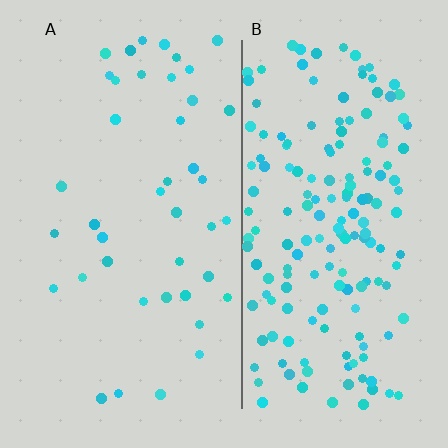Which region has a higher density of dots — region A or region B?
B (the right).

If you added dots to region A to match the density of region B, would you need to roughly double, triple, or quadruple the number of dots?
Approximately quadruple.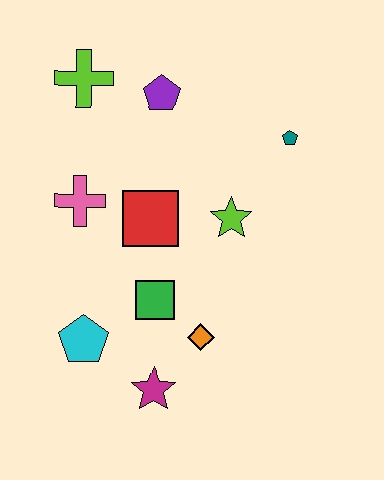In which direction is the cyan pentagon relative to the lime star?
The cyan pentagon is to the left of the lime star.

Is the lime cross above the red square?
Yes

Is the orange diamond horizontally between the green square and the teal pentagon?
Yes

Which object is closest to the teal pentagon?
The lime star is closest to the teal pentagon.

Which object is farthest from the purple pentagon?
The magenta star is farthest from the purple pentagon.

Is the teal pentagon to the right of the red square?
Yes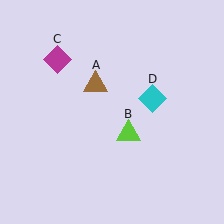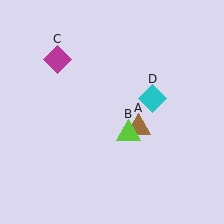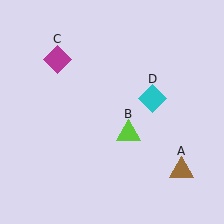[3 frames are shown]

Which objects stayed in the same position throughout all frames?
Lime triangle (object B) and magenta diamond (object C) and cyan diamond (object D) remained stationary.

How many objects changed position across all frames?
1 object changed position: brown triangle (object A).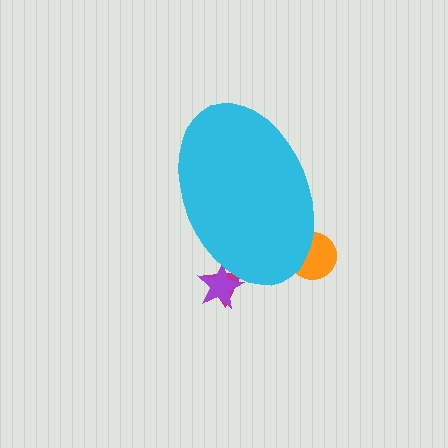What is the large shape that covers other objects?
A cyan ellipse.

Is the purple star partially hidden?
Yes, the purple star is partially hidden behind the cyan ellipse.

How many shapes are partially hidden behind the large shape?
3 shapes are partially hidden.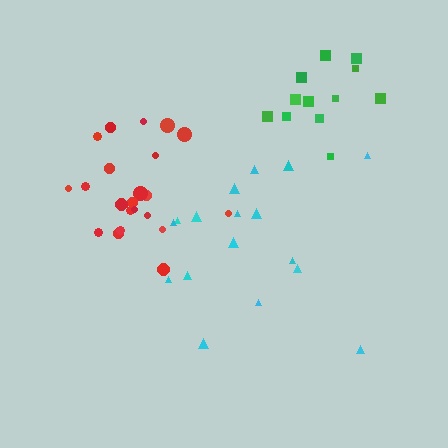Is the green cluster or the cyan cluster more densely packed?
Green.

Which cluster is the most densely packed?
Green.